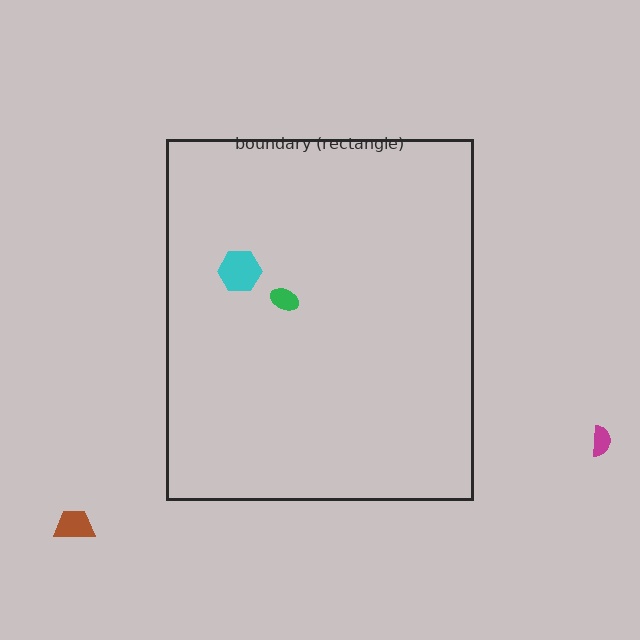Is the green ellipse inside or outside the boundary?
Inside.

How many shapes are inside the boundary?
2 inside, 2 outside.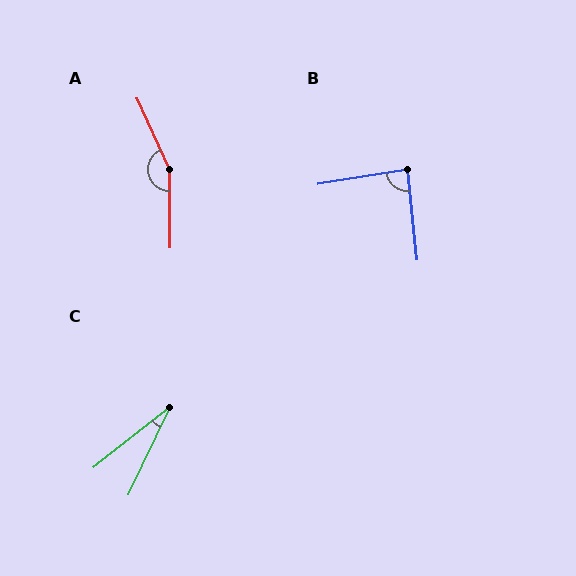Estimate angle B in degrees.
Approximately 87 degrees.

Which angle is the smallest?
C, at approximately 26 degrees.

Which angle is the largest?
A, at approximately 157 degrees.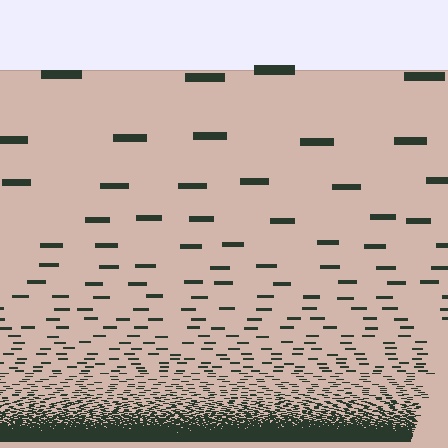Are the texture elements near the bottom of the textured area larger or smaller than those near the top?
Smaller. The gradient is inverted — elements near the bottom are smaller and denser.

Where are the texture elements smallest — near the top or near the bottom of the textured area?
Near the bottom.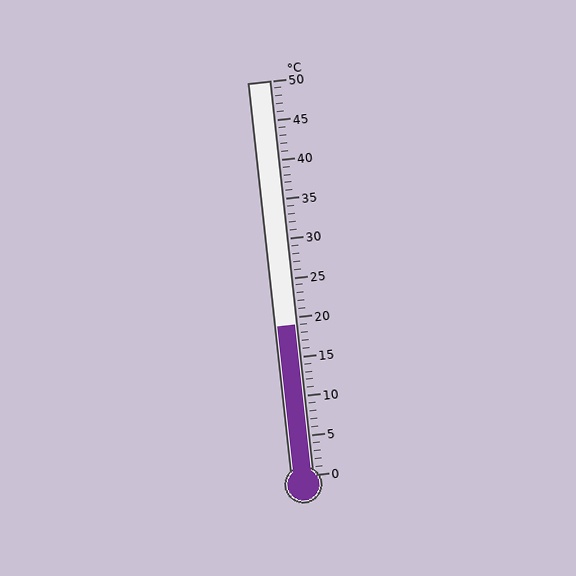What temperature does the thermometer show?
The thermometer shows approximately 19°C.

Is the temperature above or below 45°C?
The temperature is below 45°C.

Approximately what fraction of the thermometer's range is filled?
The thermometer is filled to approximately 40% of its range.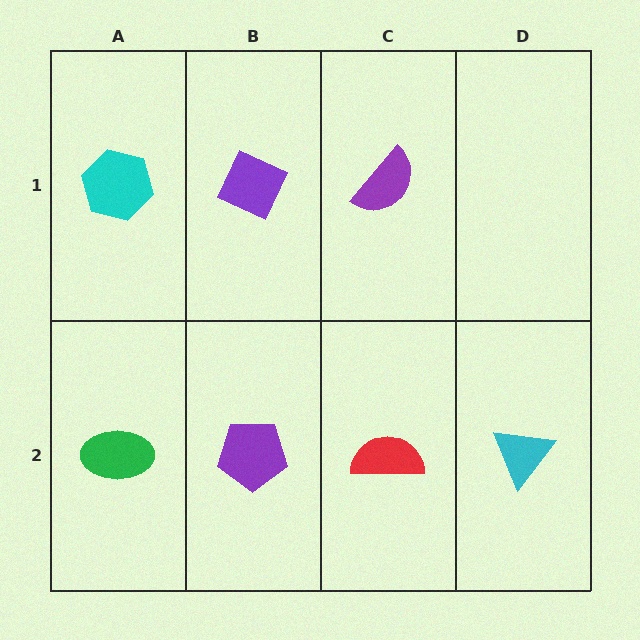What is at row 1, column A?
A cyan hexagon.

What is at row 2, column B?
A purple pentagon.